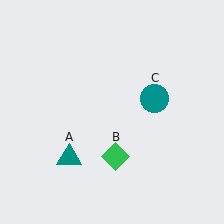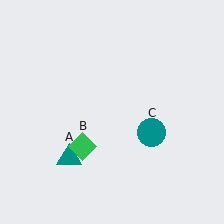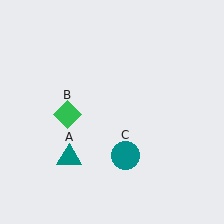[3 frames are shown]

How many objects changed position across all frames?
2 objects changed position: green diamond (object B), teal circle (object C).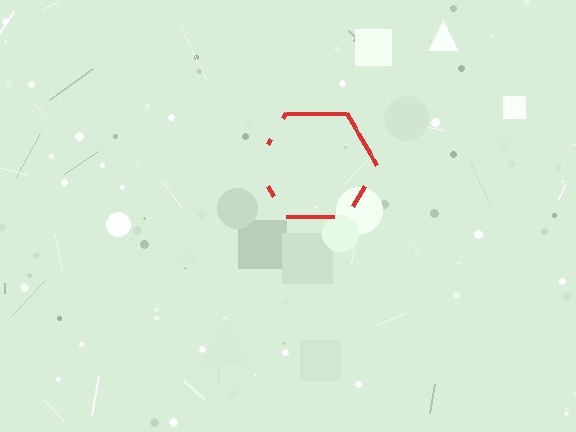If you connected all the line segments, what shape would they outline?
They would outline a hexagon.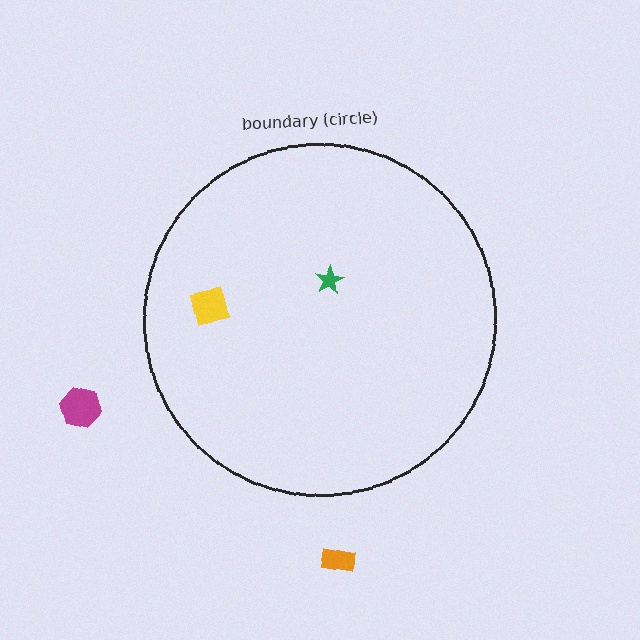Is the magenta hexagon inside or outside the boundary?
Outside.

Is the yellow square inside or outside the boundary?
Inside.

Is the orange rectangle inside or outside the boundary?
Outside.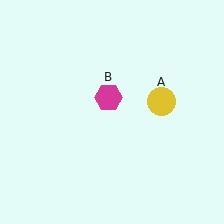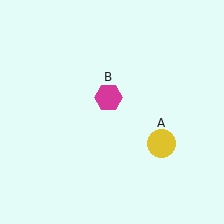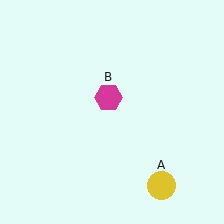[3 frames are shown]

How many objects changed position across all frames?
1 object changed position: yellow circle (object A).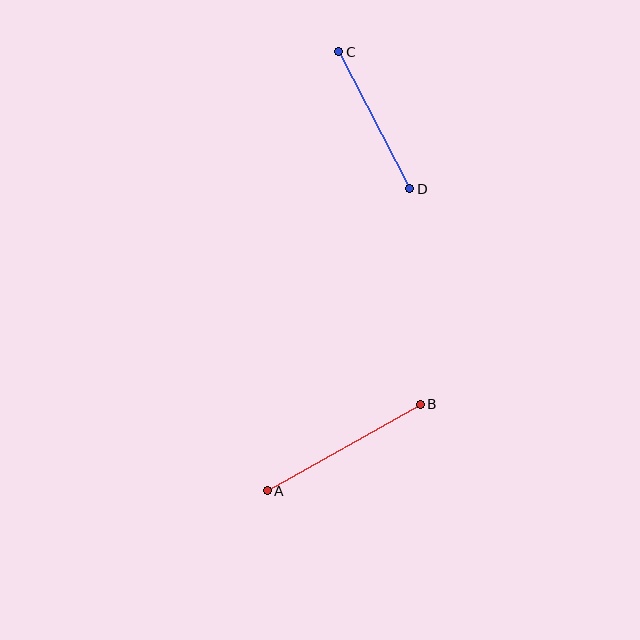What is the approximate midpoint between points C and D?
The midpoint is at approximately (374, 120) pixels.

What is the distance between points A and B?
The distance is approximately 176 pixels.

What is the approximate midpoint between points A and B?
The midpoint is at approximately (344, 448) pixels.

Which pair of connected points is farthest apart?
Points A and B are farthest apart.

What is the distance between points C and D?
The distance is approximately 155 pixels.